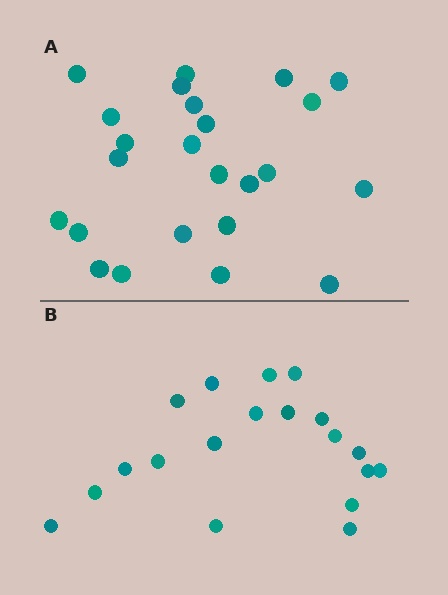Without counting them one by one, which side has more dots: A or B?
Region A (the top region) has more dots.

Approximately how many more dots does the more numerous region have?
Region A has about 5 more dots than region B.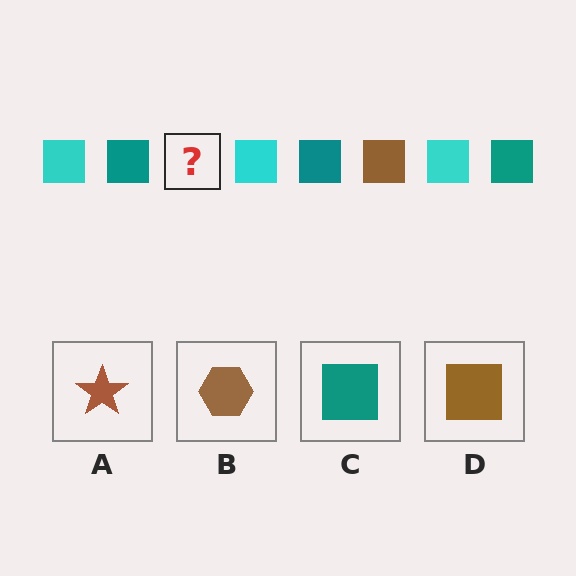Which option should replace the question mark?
Option D.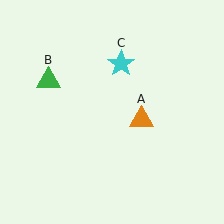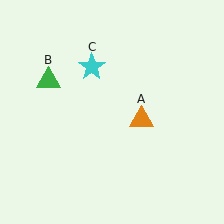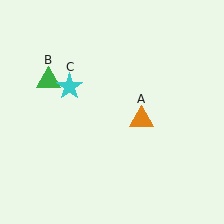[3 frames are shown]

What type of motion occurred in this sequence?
The cyan star (object C) rotated counterclockwise around the center of the scene.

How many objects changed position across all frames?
1 object changed position: cyan star (object C).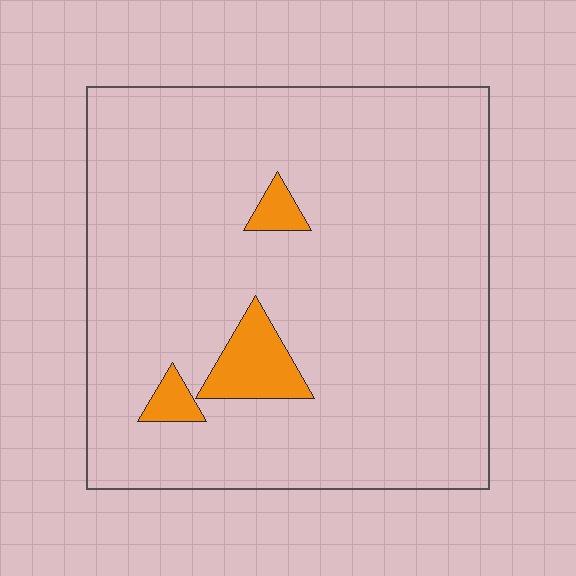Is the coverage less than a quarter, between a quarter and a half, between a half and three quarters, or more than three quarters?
Less than a quarter.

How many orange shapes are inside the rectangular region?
3.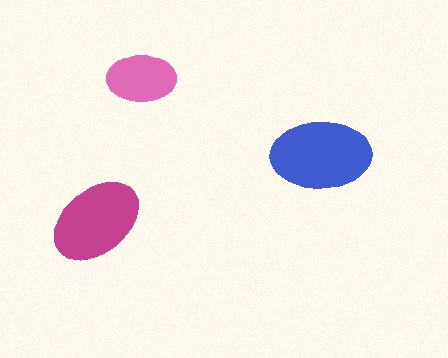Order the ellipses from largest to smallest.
the blue one, the magenta one, the pink one.